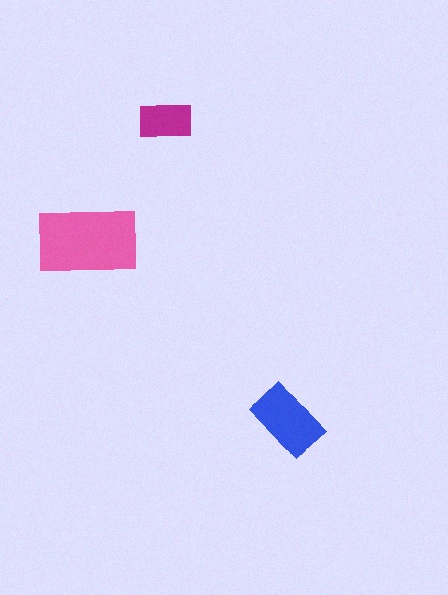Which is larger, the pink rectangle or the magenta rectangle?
The pink one.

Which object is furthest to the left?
The pink rectangle is leftmost.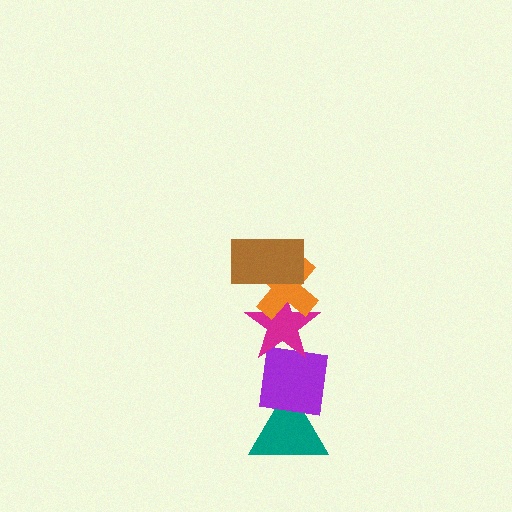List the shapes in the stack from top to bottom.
From top to bottom: the brown rectangle, the orange cross, the magenta star, the purple square, the teal triangle.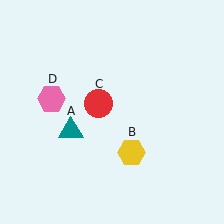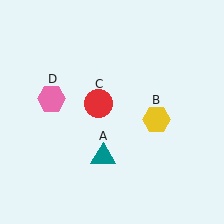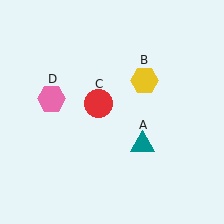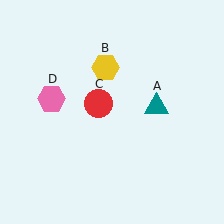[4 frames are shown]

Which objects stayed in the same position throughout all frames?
Red circle (object C) and pink hexagon (object D) remained stationary.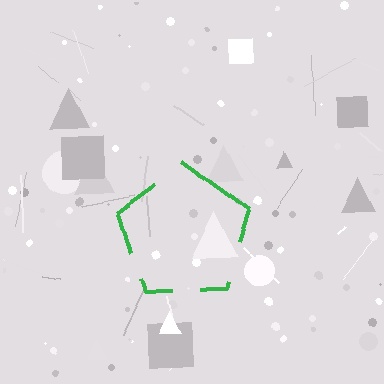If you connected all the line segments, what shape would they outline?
They would outline a pentagon.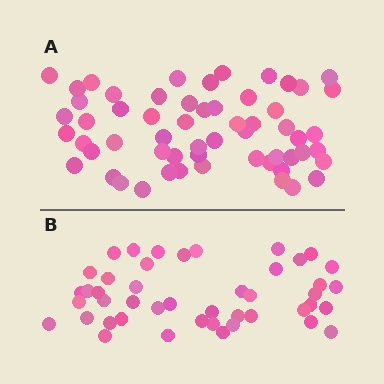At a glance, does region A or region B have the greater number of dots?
Region A (the top region) has more dots.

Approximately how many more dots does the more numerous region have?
Region A has approximately 15 more dots than region B.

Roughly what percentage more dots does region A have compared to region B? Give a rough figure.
About 30% more.